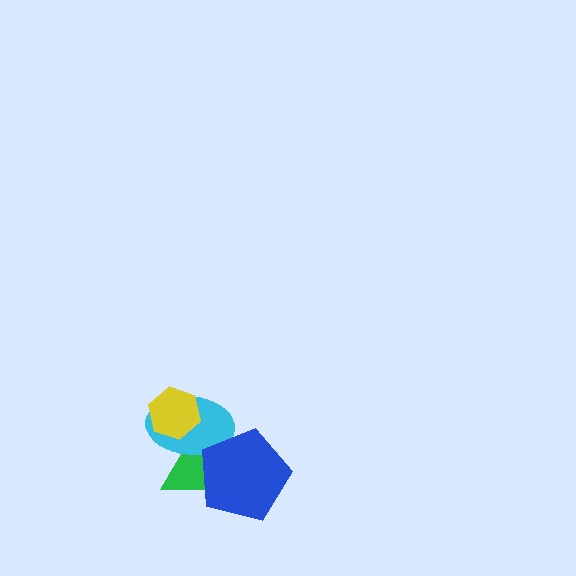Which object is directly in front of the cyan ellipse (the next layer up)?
The blue pentagon is directly in front of the cyan ellipse.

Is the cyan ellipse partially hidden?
Yes, it is partially covered by another shape.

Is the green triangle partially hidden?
Yes, it is partially covered by another shape.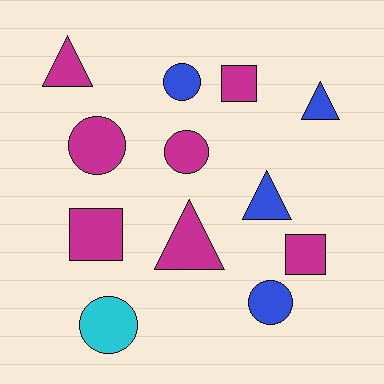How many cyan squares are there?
There are no cyan squares.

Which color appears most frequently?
Magenta, with 7 objects.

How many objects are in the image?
There are 12 objects.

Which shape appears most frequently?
Circle, with 5 objects.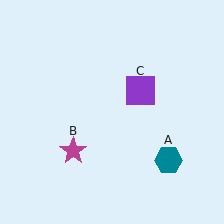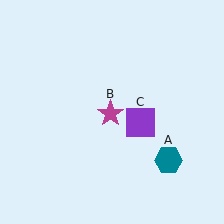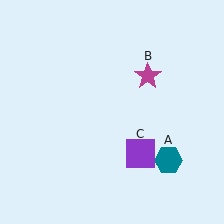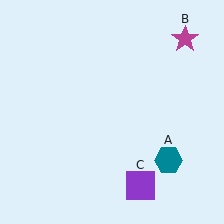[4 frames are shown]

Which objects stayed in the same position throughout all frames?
Teal hexagon (object A) remained stationary.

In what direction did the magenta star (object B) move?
The magenta star (object B) moved up and to the right.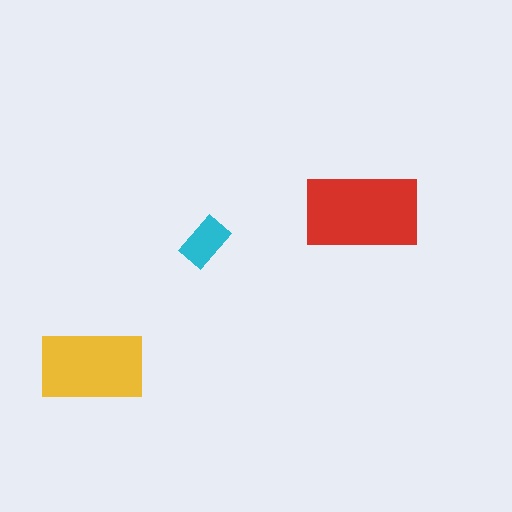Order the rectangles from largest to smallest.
the red one, the yellow one, the cyan one.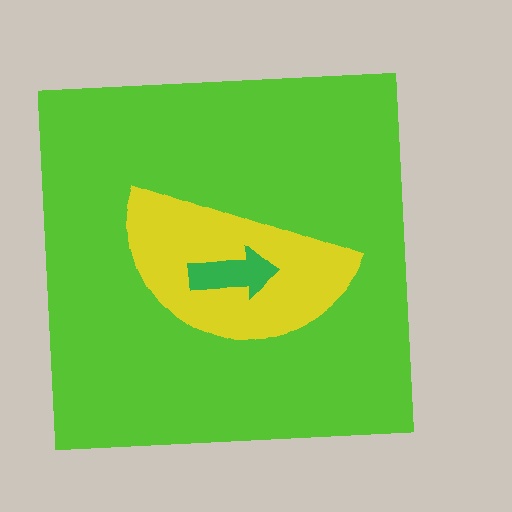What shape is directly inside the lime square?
The yellow semicircle.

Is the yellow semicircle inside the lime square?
Yes.